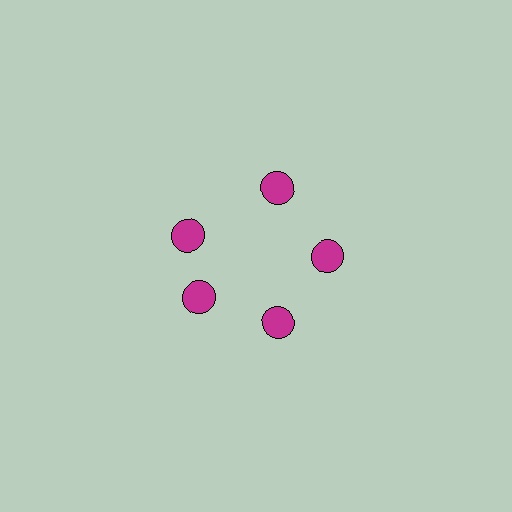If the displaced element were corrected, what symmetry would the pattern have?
It would have 5-fold rotational symmetry — the pattern would map onto itself every 72 degrees.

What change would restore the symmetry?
The symmetry would be restored by rotating it back into even spacing with its neighbors so that all 5 circles sit at equal angles and equal distance from the center.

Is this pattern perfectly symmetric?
No. The 5 magenta circles are arranged in a ring, but one element near the 10 o'clock position is rotated out of alignment along the ring, breaking the 5-fold rotational symmetry.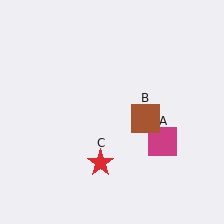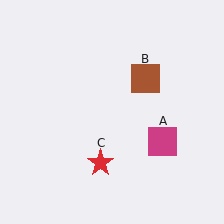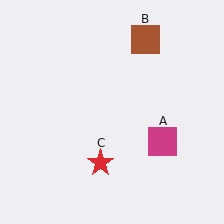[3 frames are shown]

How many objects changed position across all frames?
1 object changed position: brown square (object B).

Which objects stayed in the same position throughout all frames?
Magenta square (object A) and red star (object C) remained stationary.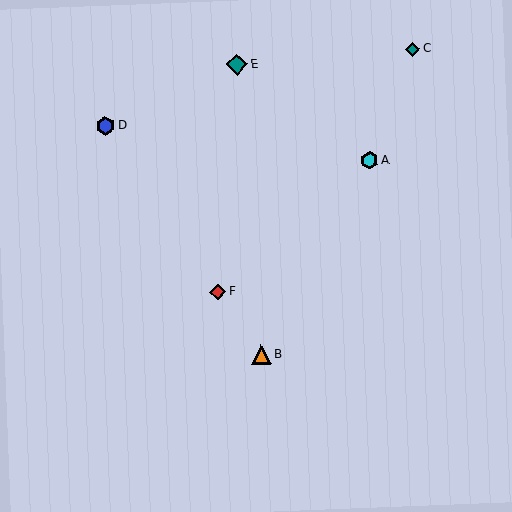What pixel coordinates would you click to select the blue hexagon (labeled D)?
Click at (105, 126) to select the blue hexagon D.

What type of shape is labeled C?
Shape C is a teal diamond.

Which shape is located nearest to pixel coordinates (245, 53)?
The teal diamond (labeled E) at (237, 65) is nearest to that location.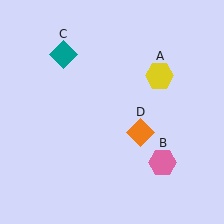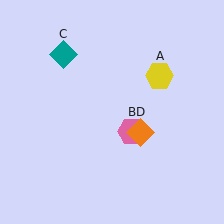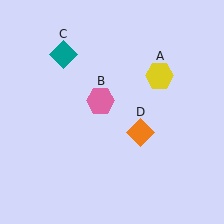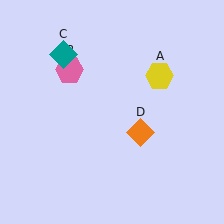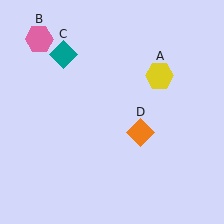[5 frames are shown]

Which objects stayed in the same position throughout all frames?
Yellow hexagon (object A) and teal diamond (object C) and orange diamond (object D) remained stationary.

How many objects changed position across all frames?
1 object changed position: pink hexagon (object B).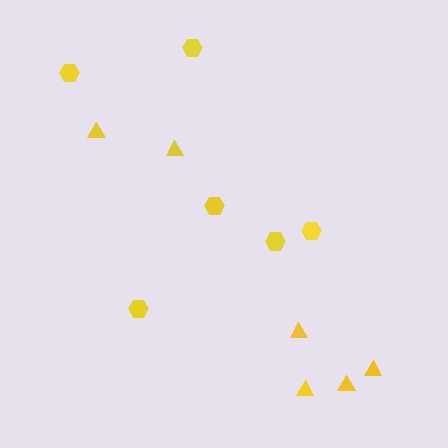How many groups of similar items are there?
There are 2 groups: one group of triangles (6) and one group of hexagons (6).